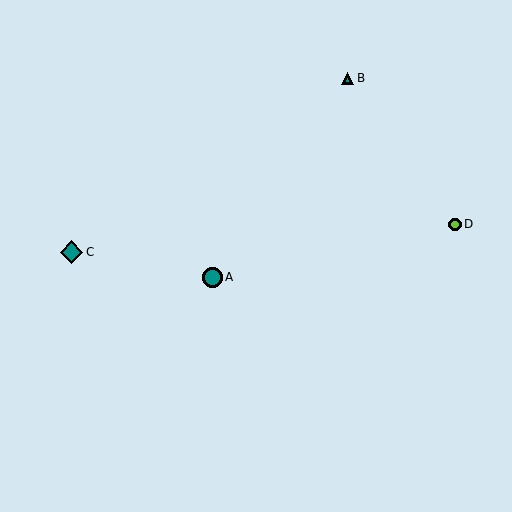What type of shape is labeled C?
Shape C is a teal diamond.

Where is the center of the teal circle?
The center of the teal circle is at (212, 277).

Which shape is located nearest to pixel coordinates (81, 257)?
The teal diamond (labeled C) at (72, 252) is nearest to that location.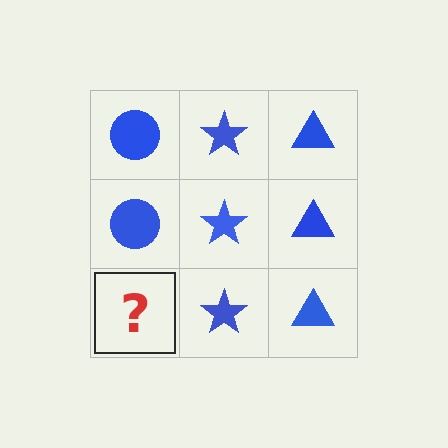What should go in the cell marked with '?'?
The missing cell should contain a blue circle.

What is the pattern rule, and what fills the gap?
The rule is that each column has a consistent shape. The gap should be filled with a blue circle.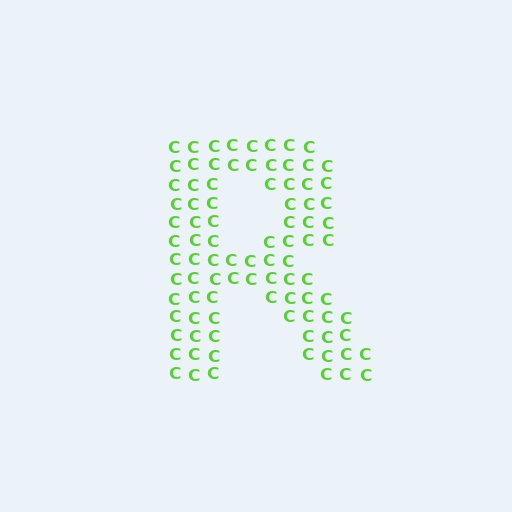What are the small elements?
The small elements are letter C's.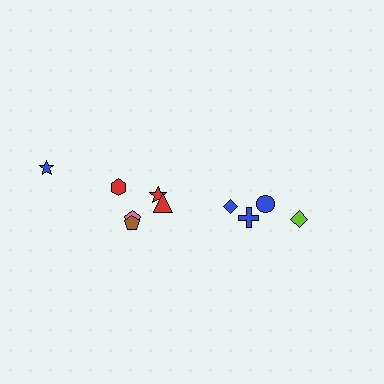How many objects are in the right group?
There are 4 objects.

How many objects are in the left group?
There are 6 objects.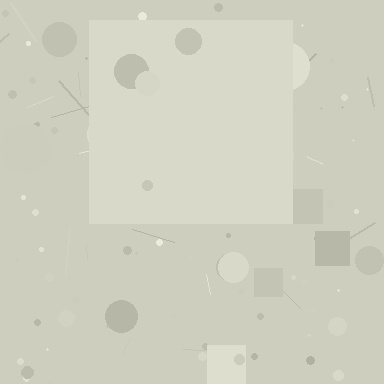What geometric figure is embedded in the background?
A square is embedded in the background.